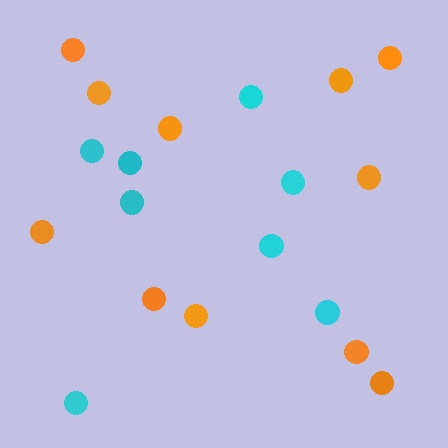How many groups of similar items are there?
There are 2 groups: one group of orange circles (11) and one group of cyan circles (8).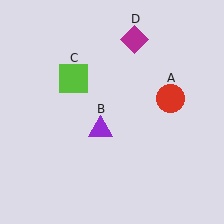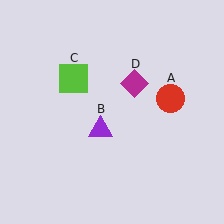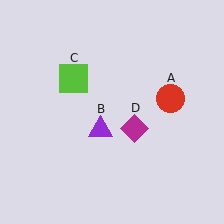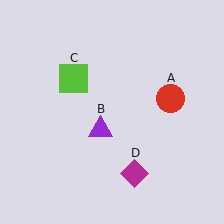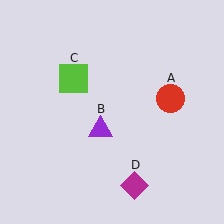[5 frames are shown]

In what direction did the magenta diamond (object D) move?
The magenta diamond (object D) moved down.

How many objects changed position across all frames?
1 object changed position: magenta diamond (object D).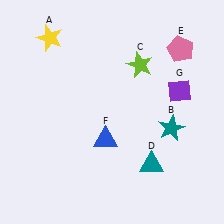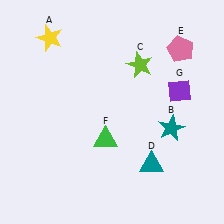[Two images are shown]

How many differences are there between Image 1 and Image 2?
There is 1 difference between the two images.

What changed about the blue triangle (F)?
In Image 1, F is blue. In Image 2, it changed to green.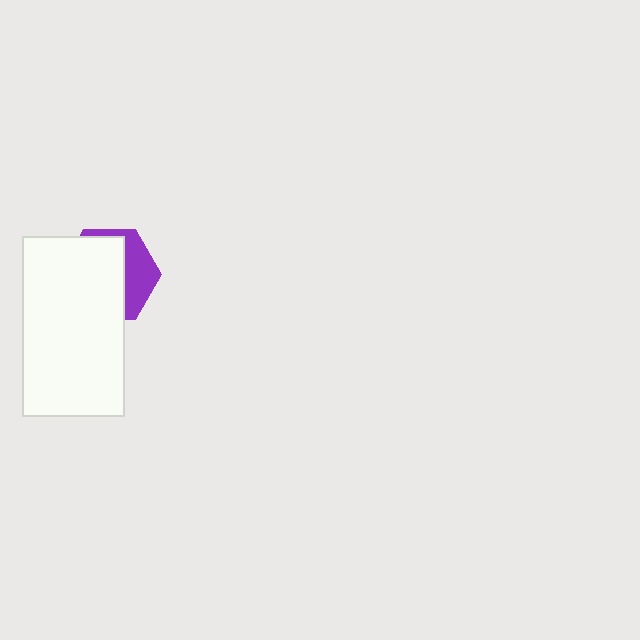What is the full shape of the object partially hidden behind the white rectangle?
The partially hidden object is a purple hexagon.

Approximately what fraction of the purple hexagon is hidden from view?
Roughly 66% of the purple hexagon is hidden behind the white rectangle.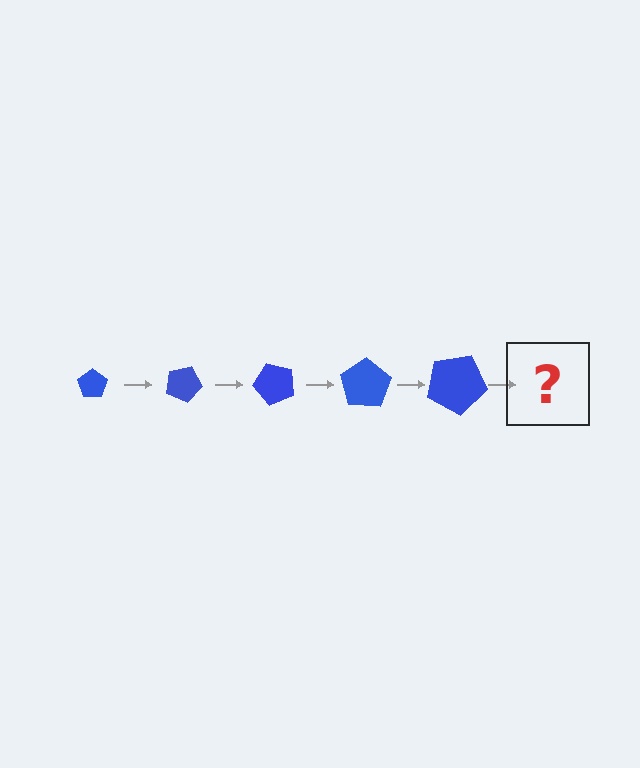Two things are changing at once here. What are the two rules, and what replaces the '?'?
The two rules are that the pentagon grows larger each step and it rotates 25 degrees each step. The '?' should be a pentagon, larger than the previous one and rotated 125 degrees from the start.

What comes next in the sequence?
The next element should be a pentagon, larger than the previous one and rotated 125 degrees from the start.